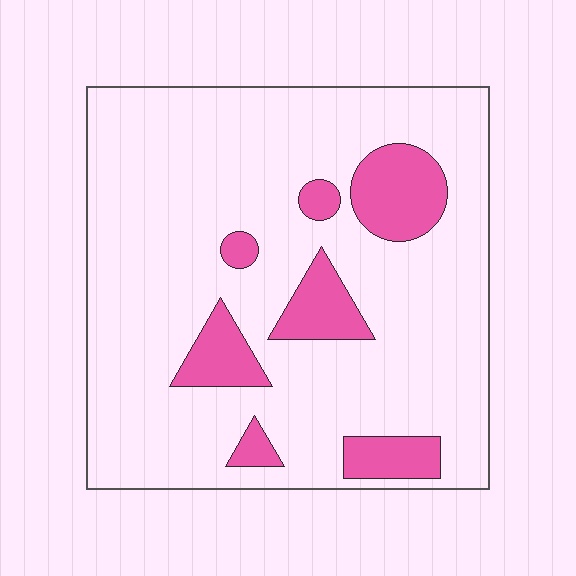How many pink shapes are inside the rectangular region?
7.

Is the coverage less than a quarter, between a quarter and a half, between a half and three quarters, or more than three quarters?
Less than a quarter.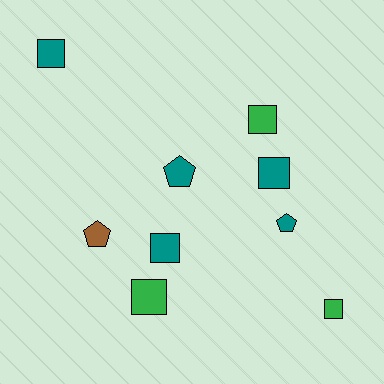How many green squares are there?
There are 3 green squares.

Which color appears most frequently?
Teal, with 5 objects.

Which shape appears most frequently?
Square, with 6 objects.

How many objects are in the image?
There are 9 objects.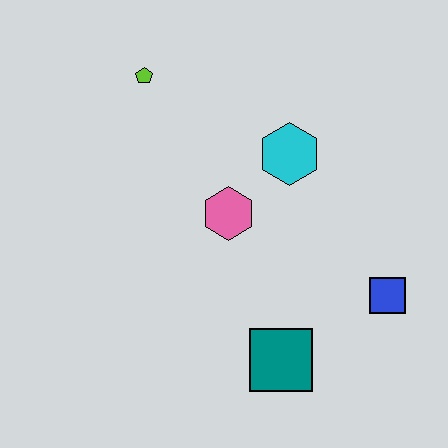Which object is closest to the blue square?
The teal square is closest to the blue square.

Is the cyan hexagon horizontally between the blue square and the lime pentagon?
Yes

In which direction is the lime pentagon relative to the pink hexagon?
The lime pentagon is above the pink hexagon.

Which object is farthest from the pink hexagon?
The blue square is farthest from the pink hexagon.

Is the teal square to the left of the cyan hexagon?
Yes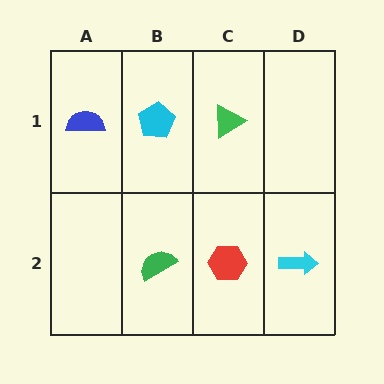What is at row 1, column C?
A green triangle.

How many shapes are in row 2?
3 shapes.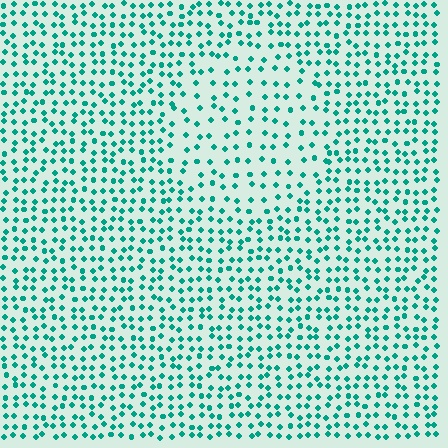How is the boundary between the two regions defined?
The boundary is defined by a change in element density (approximately 1.7x ratio). All elements are the same color, size, and shape.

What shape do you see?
I see a circle.